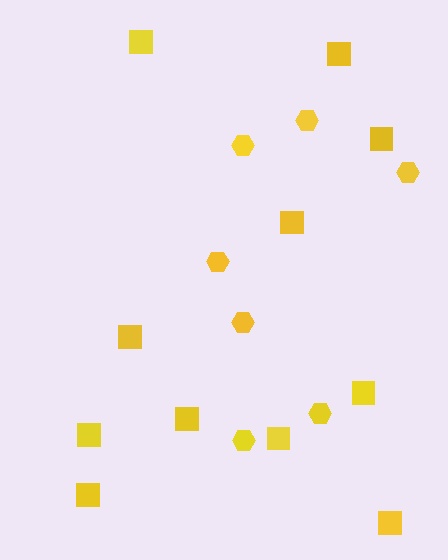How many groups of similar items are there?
There are 2 groups: one group of squares (11) and one group of hexagons (7).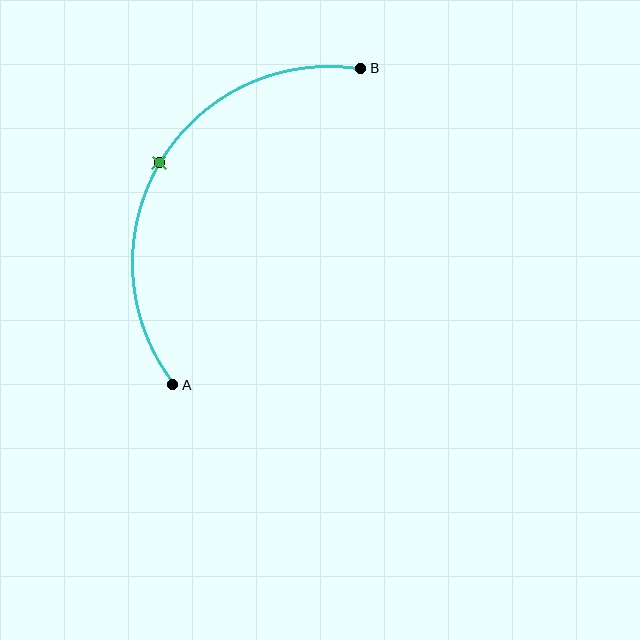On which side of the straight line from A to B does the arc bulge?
The arc bulges to the left of the straight line connecting A and B.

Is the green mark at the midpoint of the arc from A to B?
Yes. The green mark lies on the arc at equal arc-length from both A and B — it is the arc midpoint.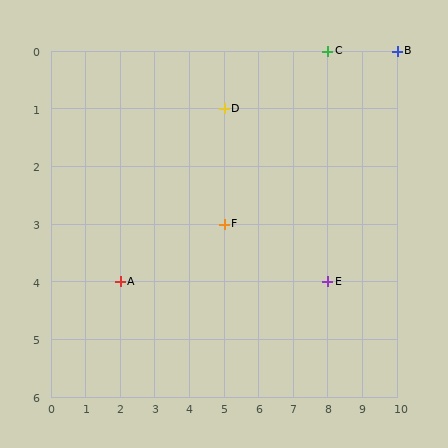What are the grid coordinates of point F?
Point F is at grid coordinates (5, 3).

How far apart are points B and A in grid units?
Points B and A are 8 columns and 4 rows apart (about 8.9 grid units diagonally).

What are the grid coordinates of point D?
Point D is at grid coordinates (5, 1).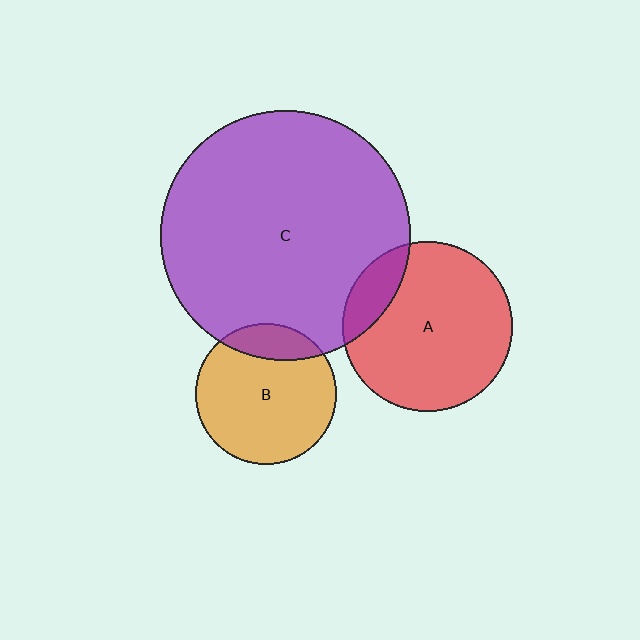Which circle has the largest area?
Circle C (purple).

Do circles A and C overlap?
Yes.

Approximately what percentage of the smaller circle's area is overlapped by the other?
Approximately 15%.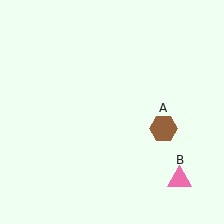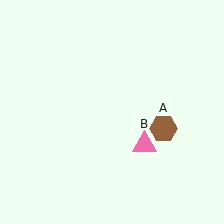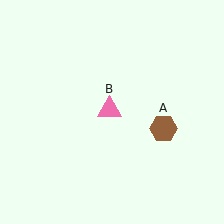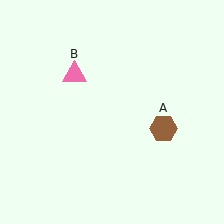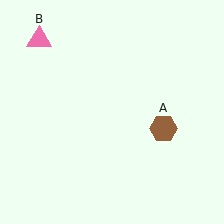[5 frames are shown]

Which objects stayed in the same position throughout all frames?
Brown hexagon (object A) remained stationary.